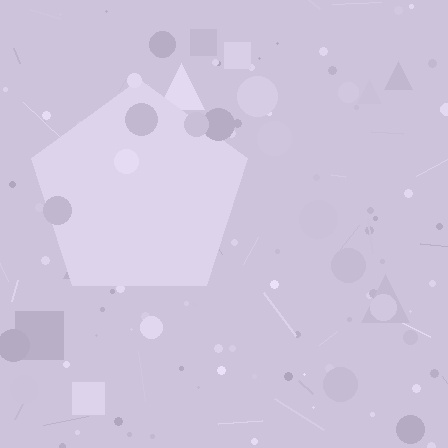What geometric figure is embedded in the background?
A pentagon is embedded in the background.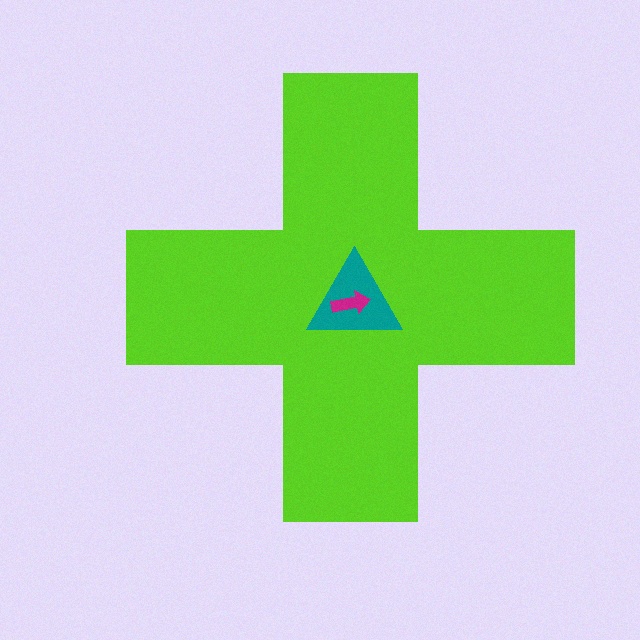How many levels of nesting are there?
3.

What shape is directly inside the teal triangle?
The magenta arrow.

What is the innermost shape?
The magenta arrow.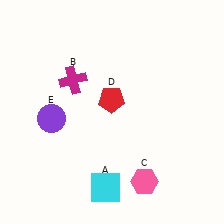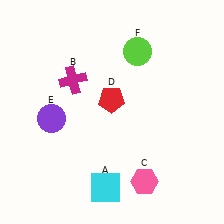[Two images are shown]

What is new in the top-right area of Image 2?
A lime circle (F) was added in the top-right area of Image 2.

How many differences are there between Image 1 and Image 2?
There is 1 difference between the two images.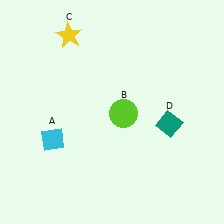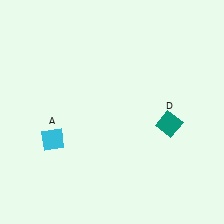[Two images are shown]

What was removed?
The yellow star (C), the lime circle (B) were removed in Image 2.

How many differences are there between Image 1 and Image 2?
There are 2 differences between the two images.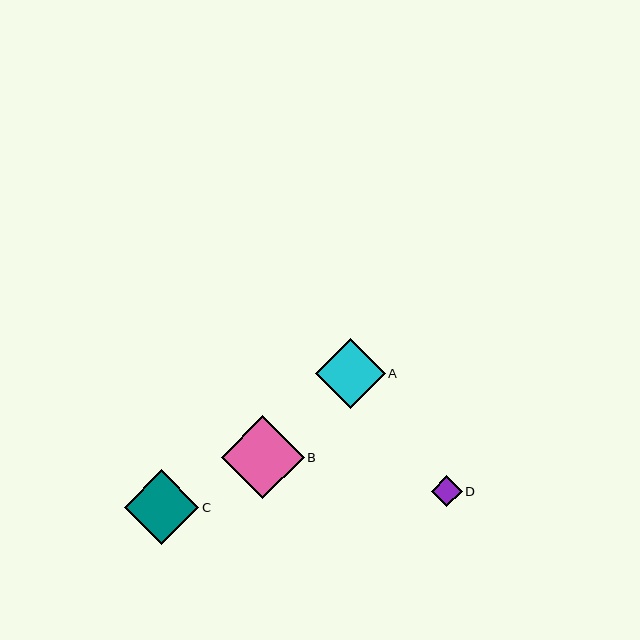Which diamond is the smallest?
Diamond D is the smallest with a size of approximately 31 pixels.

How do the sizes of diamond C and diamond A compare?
Diamond C and diamond A are approximately the same size.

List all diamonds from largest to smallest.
From largest to smallest: B, C, A, D.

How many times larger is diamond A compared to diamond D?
Diamond A is approximately 2.3 times the size of diamond D.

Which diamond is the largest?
Diamond B is the largest with a size of approximately 83 pixels.